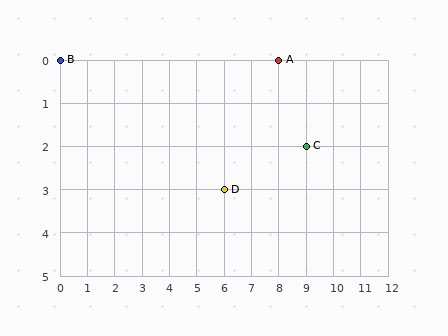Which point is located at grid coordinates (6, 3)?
Point D is at (6, 3).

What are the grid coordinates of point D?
Point D is at grid coordinates (6, 3).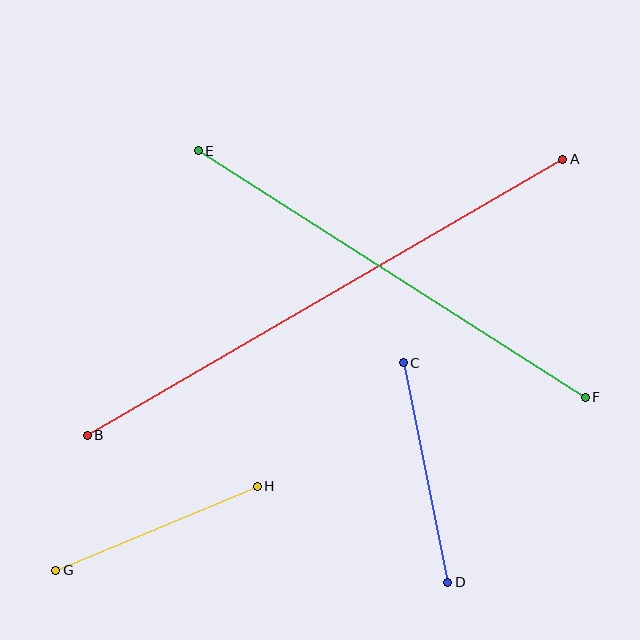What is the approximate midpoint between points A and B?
The midpoint is at approximately (325, 297) pixels.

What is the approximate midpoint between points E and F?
The midpoint is at approximately (392, 274) pixels.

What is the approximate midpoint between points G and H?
The midpoint is at approximately (157, 528) pixels.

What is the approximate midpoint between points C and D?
The midpoint is at approximately (425, 472) pixels.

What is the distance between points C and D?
The distance is approximately 224 pixels.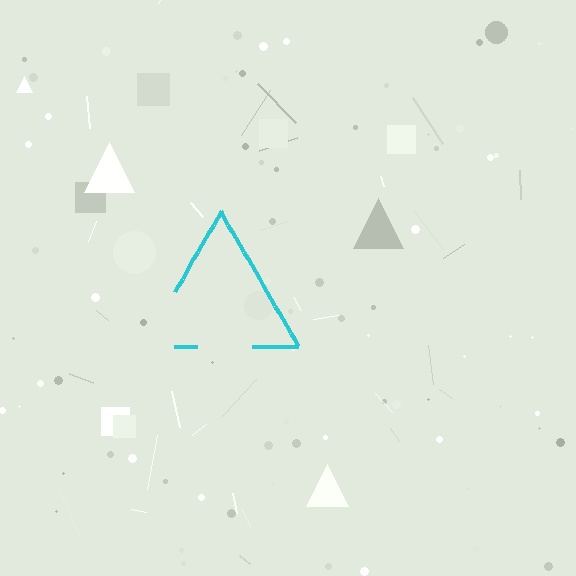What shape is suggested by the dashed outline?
The dashed outline suggests a triangle.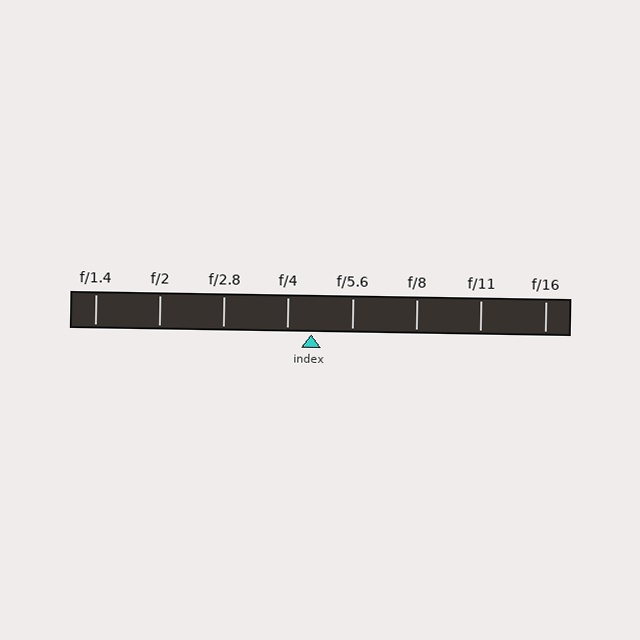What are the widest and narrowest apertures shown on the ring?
The widest aperture shown is f/1.4 and the narrowest is f/16.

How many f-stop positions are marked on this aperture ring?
There are 8 f-stop positions marked.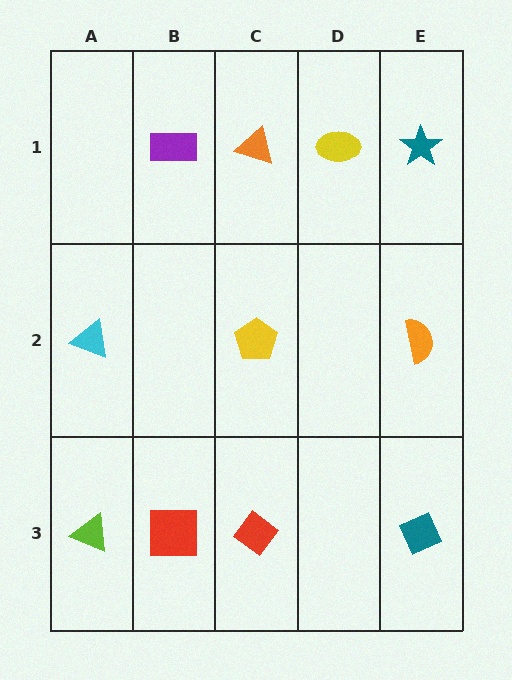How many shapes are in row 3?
4 shapes.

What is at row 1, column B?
A purple rectangle.